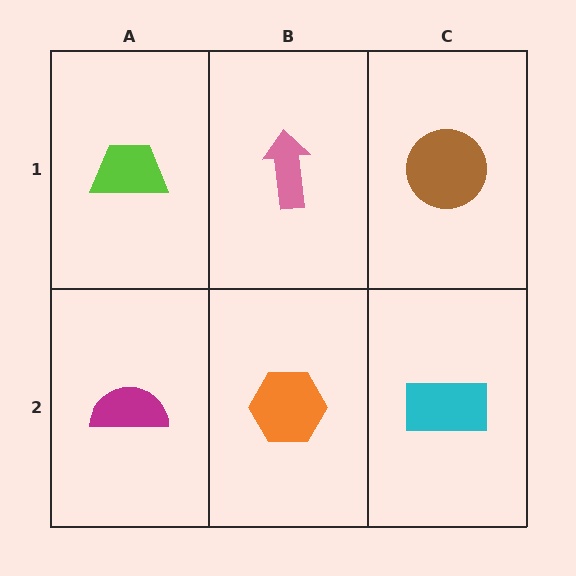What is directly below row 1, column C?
A cyan rectangle.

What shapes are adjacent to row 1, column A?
A magenta semicircle (row 2, column A), a pink arrow (row 1, column B).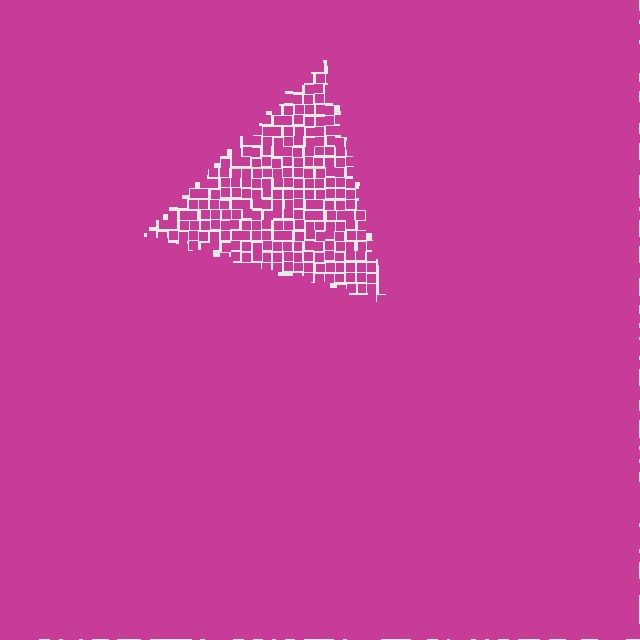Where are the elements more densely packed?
The elements are more densely packed outside the triangle boundary.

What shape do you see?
I see a triangle.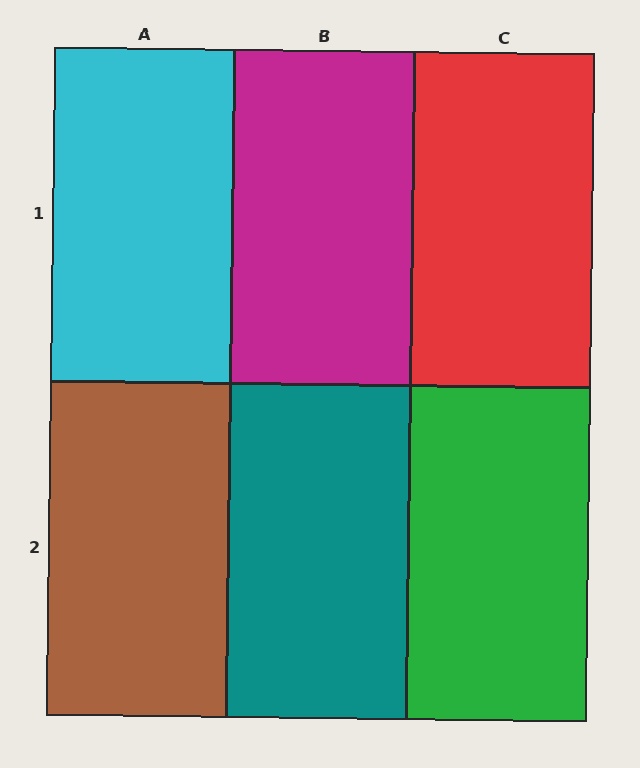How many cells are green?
1 cell is green.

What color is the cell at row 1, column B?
Magenta.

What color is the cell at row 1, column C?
Red.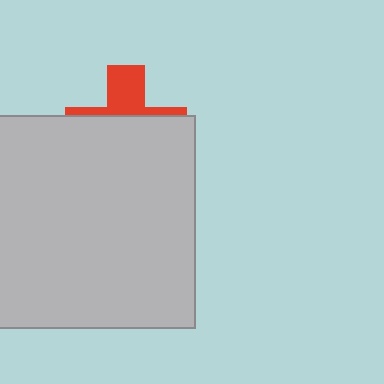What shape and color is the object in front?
The object in front is a light gray rectangle.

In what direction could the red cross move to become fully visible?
The red cross could move up. That would shift it out from behind the light gray rectangle entirely.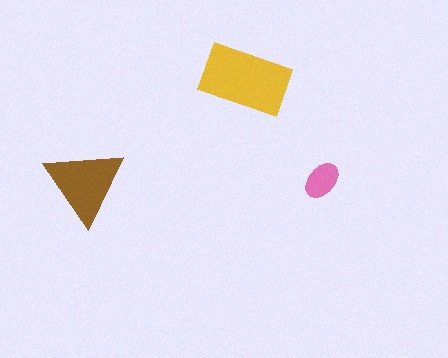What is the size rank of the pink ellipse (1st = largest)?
3rd.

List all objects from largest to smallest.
The yellow rectangle, the brown triangle, the pink ellipse.